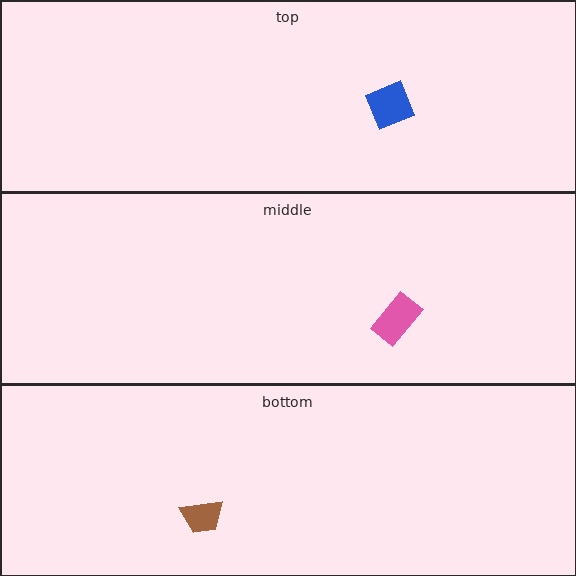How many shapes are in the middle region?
1.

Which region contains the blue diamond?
The top region.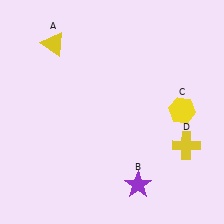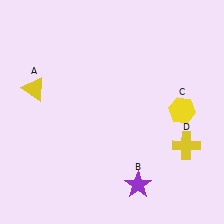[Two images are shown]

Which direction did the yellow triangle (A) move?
The yellow triangle (A) moved down.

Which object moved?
The yellow triangle (A) moved down.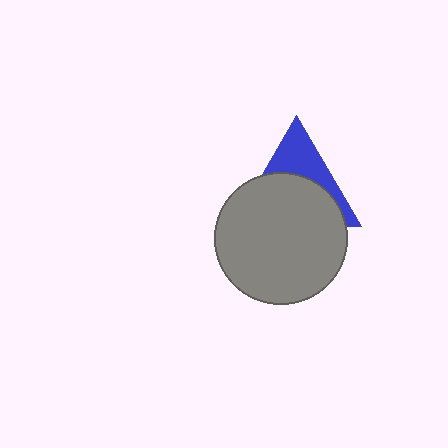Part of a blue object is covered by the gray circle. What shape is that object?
It is a triangle.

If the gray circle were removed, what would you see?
You would see the complete blue triangle.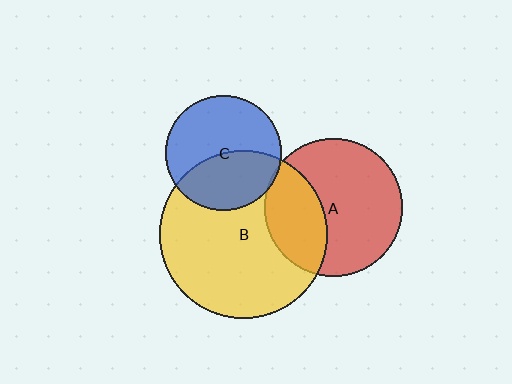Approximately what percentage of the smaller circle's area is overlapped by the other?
Approximately 5%.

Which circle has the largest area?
Circle B (yellow).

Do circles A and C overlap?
Yes.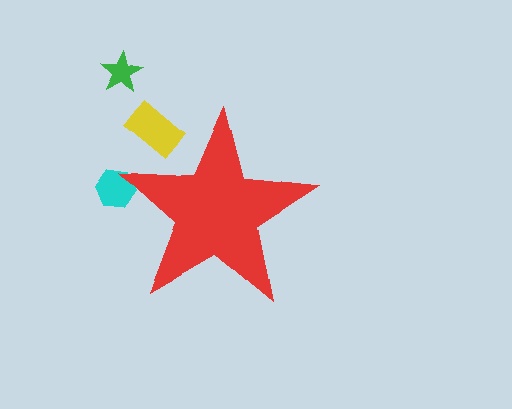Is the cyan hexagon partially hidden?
Yes, the cyan hexagon is partially hidden behind the red star.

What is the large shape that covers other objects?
A red star.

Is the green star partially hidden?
No, the green star is fully visible.